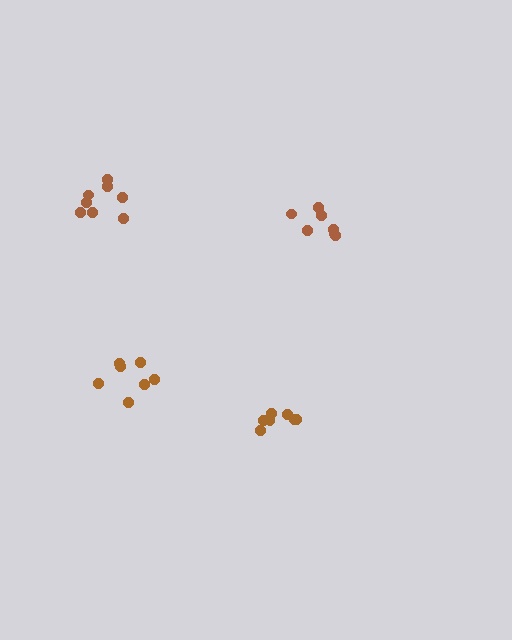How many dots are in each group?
Group 1: 7 dots, Group 2: 7 dots, Group 3: 7 dots, Group 4: 8 dots (29 total).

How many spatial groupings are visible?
There are 4 spatial groupings.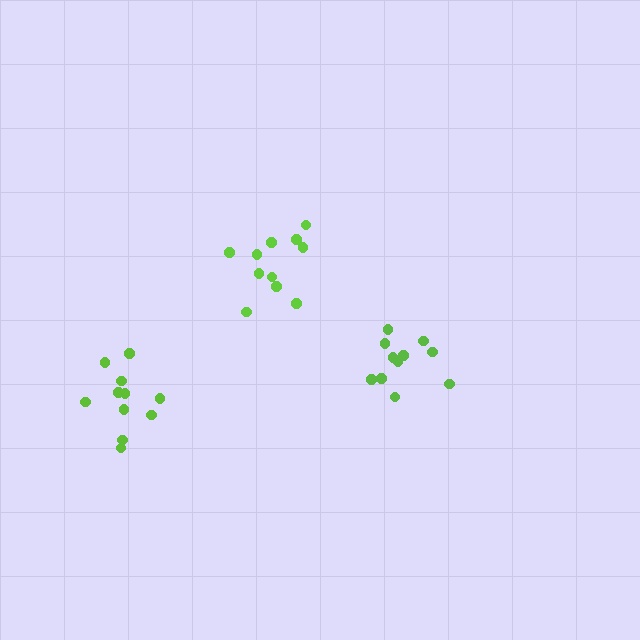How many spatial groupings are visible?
There are 3 spatial groupings.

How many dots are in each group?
Group 1: 11 dots, Group 2: 11 dots, Group 3: 11 dots (33 total).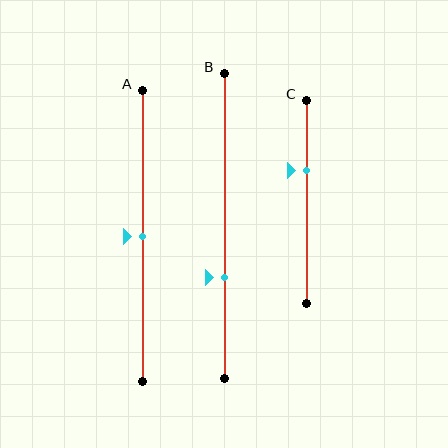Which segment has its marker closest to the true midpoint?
Segment A has its marker closest to the true midpoint.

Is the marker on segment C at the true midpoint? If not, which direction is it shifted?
No, the marker on segment C is shifted upward by about 16% of the segment length.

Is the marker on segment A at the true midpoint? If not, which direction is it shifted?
Yes, the marker on segment A is at the true midpoint.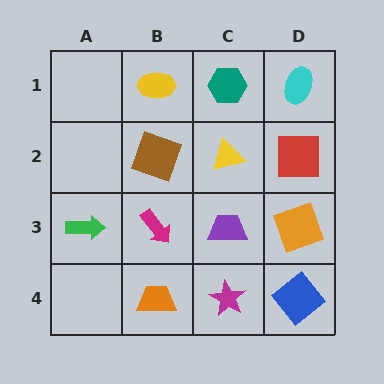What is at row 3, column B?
A magenta arrow.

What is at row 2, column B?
A brown square.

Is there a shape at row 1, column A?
No, that cell is empty.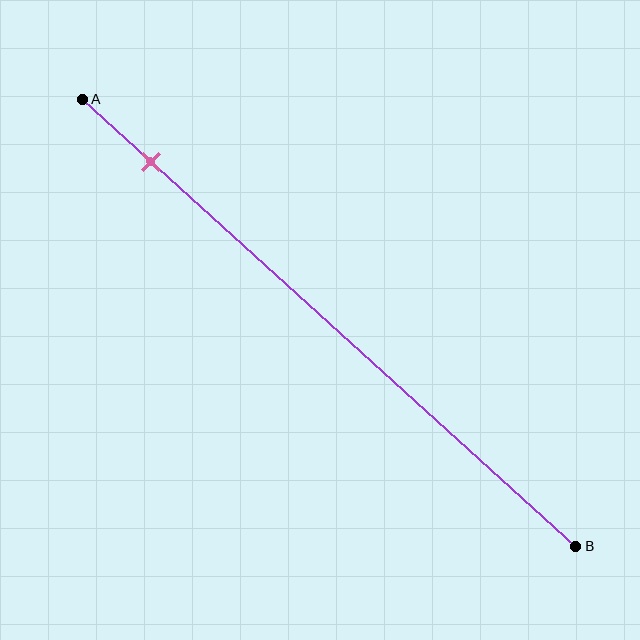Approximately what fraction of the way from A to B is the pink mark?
The pink mark is approximately 15% of the way from A to B.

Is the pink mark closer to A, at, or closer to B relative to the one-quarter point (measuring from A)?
The pink mark is closer to point A than the one-quarter point of segment AB.